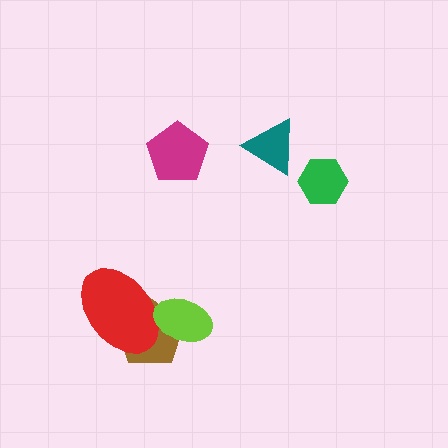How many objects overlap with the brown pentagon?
2 objects overlap with the brown pentagon.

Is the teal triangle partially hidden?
No, no other shape covers it.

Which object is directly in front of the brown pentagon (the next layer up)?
The red ellipse is directly in front of the brown pentagon.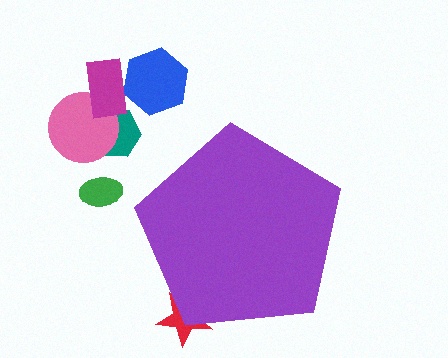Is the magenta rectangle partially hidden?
No, the magenta rectangle is fully visible.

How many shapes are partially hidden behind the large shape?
1 shape is partially hidden.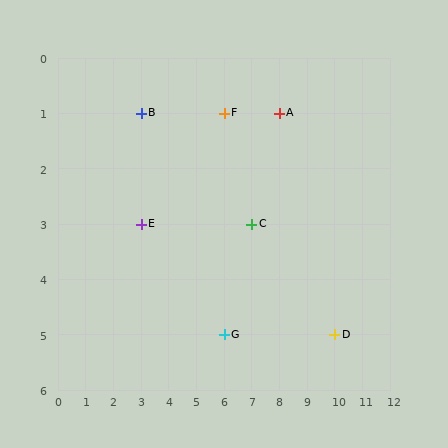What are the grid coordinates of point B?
Point B is at grid coordinates (3, 1).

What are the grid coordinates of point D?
Point D is at grid coordinates (10, 5).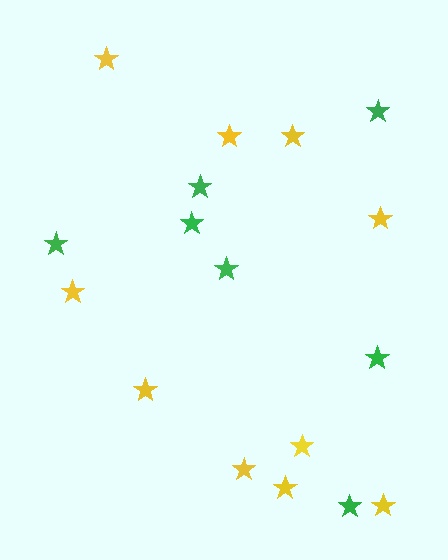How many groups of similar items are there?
There are 2 groups: one group of green stars (7) and one group of yellow stars (10).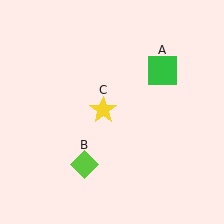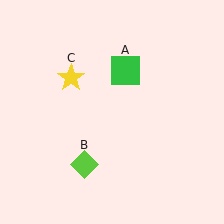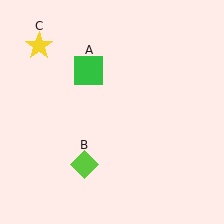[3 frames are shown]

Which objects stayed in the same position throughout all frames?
Lime diamond (object B) remained stationary.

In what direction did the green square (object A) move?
The green square (object A) moved left.